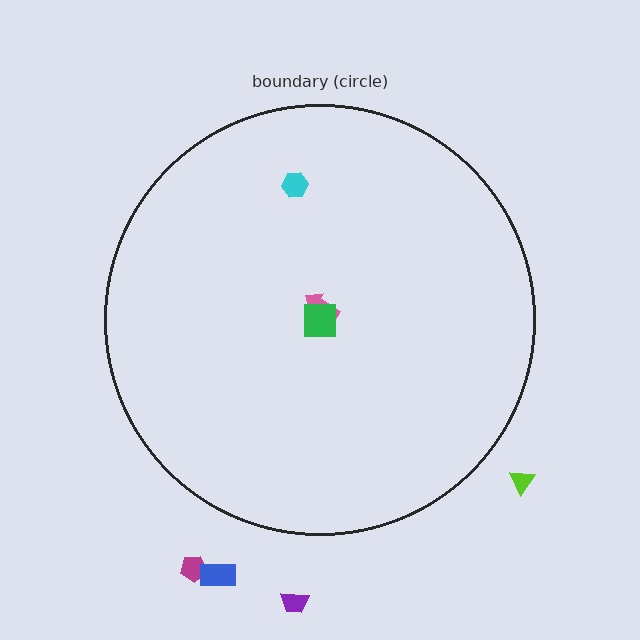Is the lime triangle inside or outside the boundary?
Outside.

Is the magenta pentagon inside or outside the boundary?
Outside.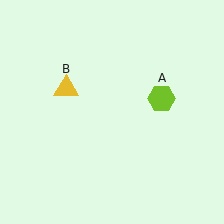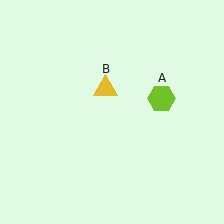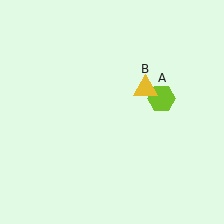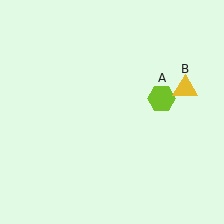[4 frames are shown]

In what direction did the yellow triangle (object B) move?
The yellow triangle (object B) moved right.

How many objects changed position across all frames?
1 object changed position: yellow triangle (object B).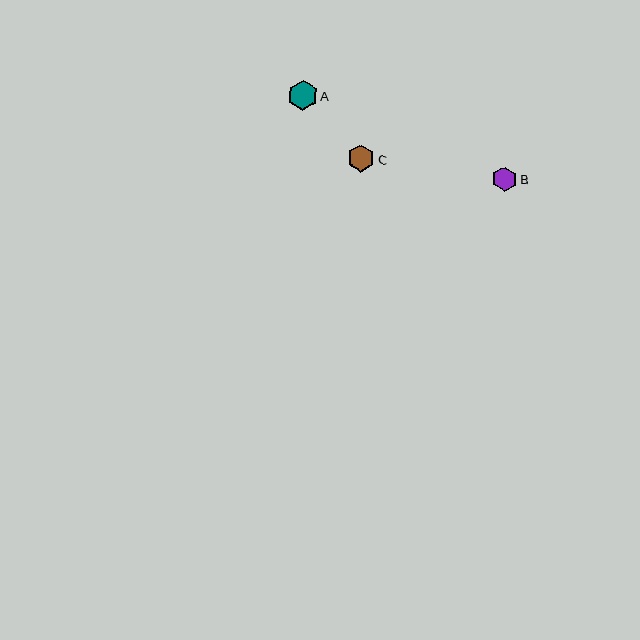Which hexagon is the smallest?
Hexagon B is the smallest with a size of approximately 25 pixels.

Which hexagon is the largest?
Hexagon A is the largest with a size of approximately 30 pixels.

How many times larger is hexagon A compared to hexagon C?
Hexagon A is approximately 1.1 times the size of hexagon C.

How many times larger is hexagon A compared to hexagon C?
Hexagon A is approximately 1.1 times the size of hexagon C.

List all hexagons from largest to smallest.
From largest to smallest: A, C, B.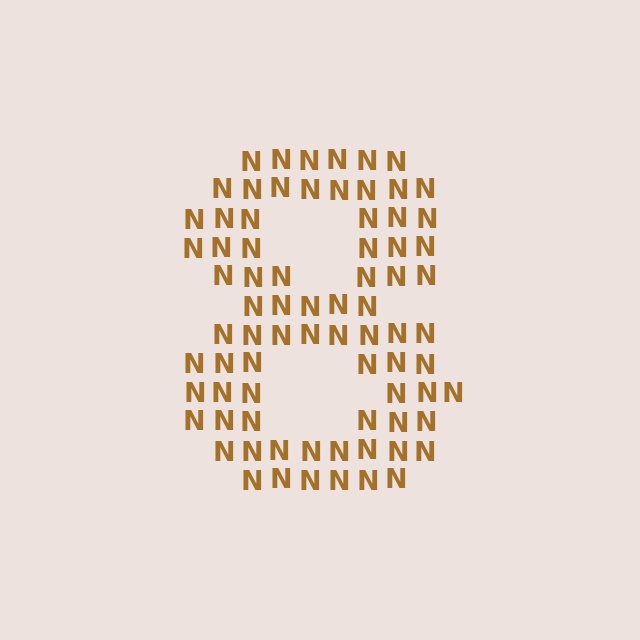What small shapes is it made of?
It is made of small letter N's.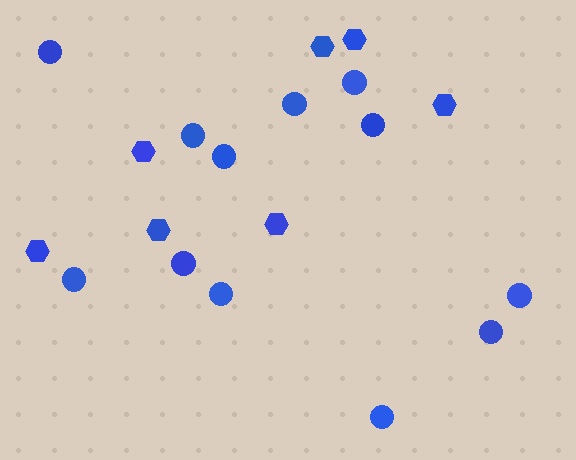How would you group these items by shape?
There are 2 groups: one group of circles (12) and one group of hexagons (7).